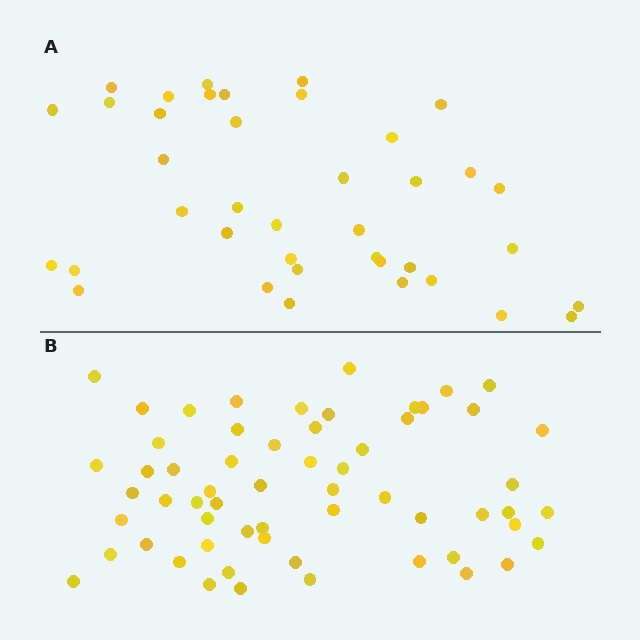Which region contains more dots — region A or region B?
Region B (the bottom region) has more dots.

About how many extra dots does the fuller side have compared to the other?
Region B has approximately 20 more dots than region A.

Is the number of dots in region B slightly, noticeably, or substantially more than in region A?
Region B has substantially more. The ratio is roughly 1.5 to 1.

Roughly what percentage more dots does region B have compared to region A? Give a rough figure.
About 55% more.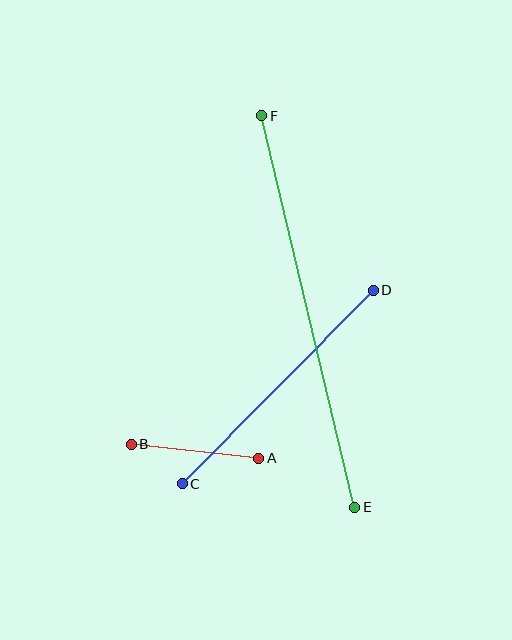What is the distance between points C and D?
The distance is approximately 272 pixels.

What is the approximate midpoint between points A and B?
The midpoint is at approximately (195, 451) pixels.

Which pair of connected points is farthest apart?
Points E and F are farthest apart.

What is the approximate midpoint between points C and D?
The midpoint is at approximately (278, 387) pixels.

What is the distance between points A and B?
The distance is approximately 128 pixels.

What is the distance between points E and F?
The distance is approximately 403 pixels.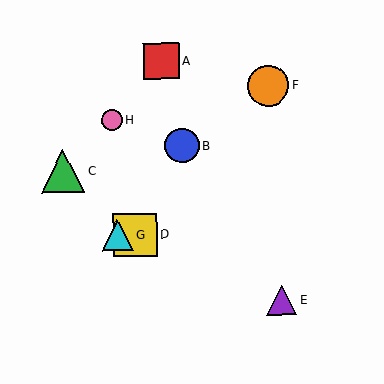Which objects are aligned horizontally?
Objects D, G are aligned horizontally.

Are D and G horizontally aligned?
Yes, both are at y≈235.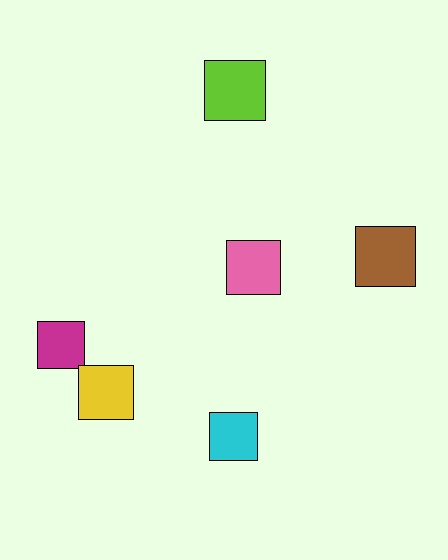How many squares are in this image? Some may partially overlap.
There are 6 squares.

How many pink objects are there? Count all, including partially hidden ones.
There is 1 pink object.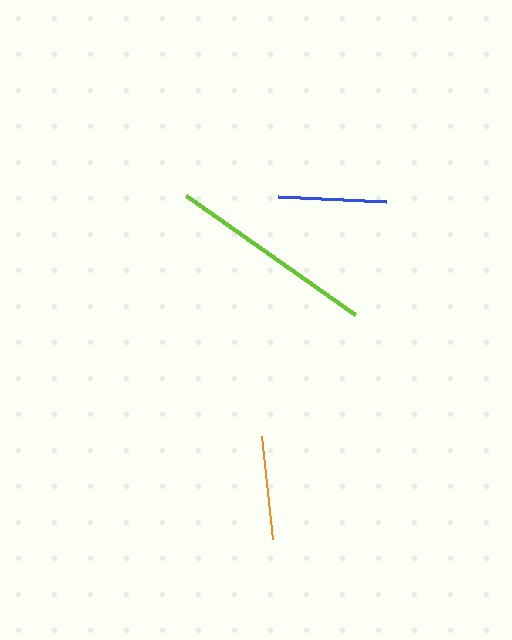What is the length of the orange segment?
The orange segment is approximately 104 pixels long.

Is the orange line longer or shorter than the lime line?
The lime line is longer than the orange line.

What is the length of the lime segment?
The lime segment is approximately 206 pixels long.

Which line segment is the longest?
The lime line is the longest at approximately 206 pixels.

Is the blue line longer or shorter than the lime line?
The lime line is longer than the blue line.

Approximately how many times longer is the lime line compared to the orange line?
The lime line is approximately 2.0 times the length of the orange line.